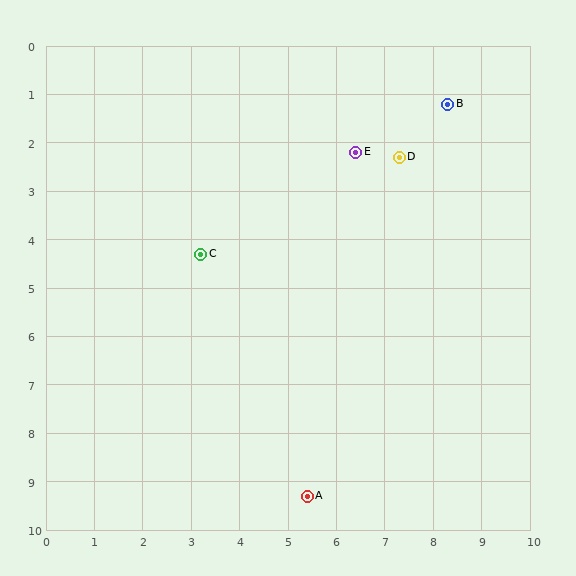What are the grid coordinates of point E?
Point E is at approximately (6.4, 2.2).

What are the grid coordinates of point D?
Point D is at approximately (7.3, 2.3).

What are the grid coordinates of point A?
Point A is at approximately (5.4, 9.3).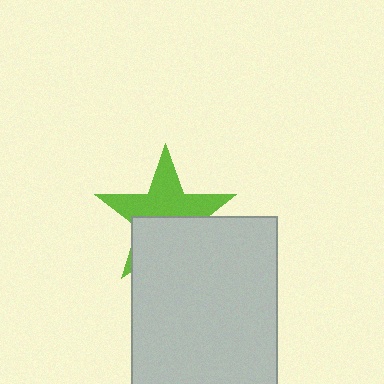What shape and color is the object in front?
The object in front is a light gray rectangle.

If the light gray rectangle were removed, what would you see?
You would see the complete lime star.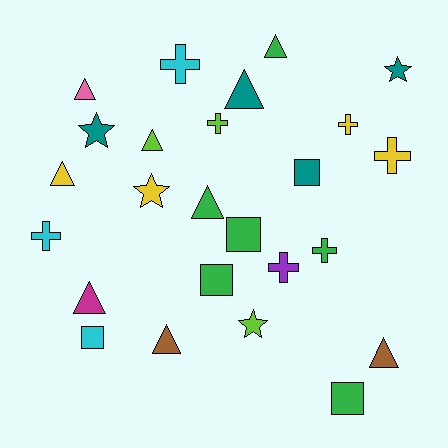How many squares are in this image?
There are 5 squares.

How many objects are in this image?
There are 25 objects.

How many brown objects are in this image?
There are 2 brown objects.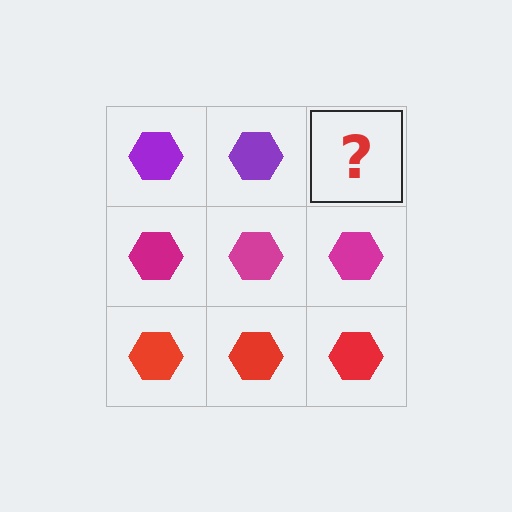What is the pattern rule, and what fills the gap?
The rule is that each row has a consistent color. The gap should be filled with a purple hexagon.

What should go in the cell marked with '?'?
The missing cell should contain a purple hexagon.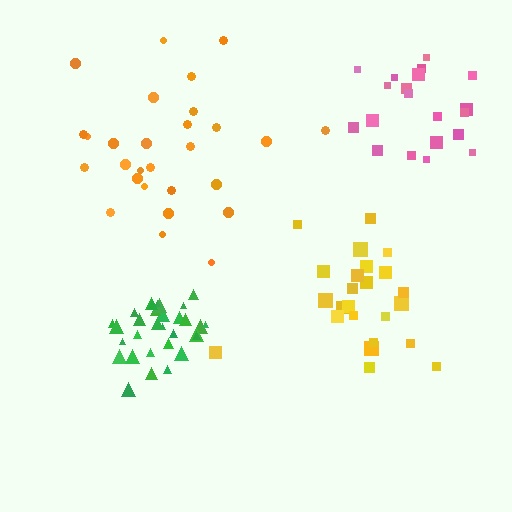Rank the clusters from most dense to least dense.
green, yellow, pink, orange.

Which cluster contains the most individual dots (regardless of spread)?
Green (31).